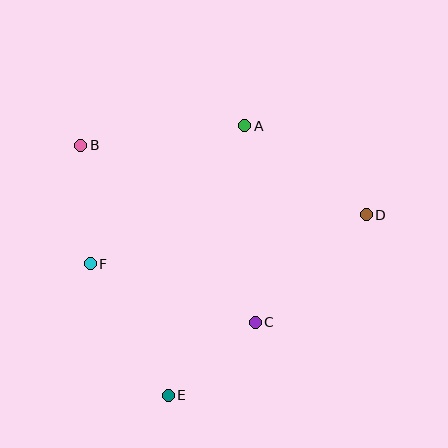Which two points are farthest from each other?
Points B and D are farthest from each other.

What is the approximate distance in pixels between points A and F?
The distance between A and F is approximately 207 pixels.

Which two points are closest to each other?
Points C and E are closest to each other.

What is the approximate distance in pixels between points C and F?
The distance between C and F is approximately 175 pixels.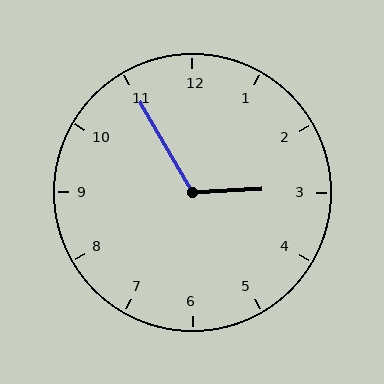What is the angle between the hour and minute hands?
Approximately 118 degrees.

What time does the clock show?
2:55.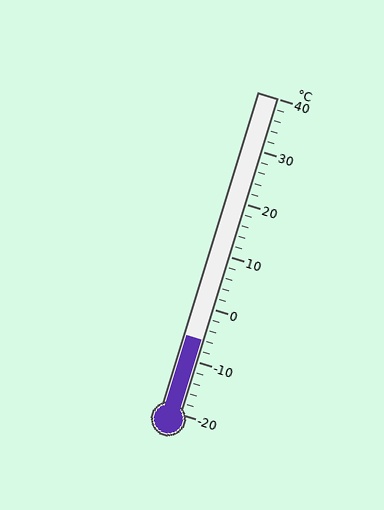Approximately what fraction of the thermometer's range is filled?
The thermometer is filled to approximately 25% of its range.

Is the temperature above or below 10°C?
The temperature is below 10°C.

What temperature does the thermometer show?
The thermometer shows approximately -6°C.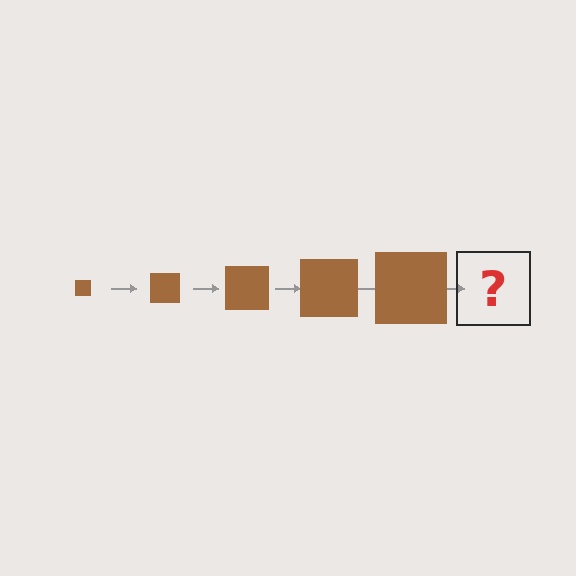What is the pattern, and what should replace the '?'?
The pattern is that the square gets progressively larger each step. The '?' should be a brown square, larger than the previous one.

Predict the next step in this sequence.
The next step is a brown square, larger than the previous one.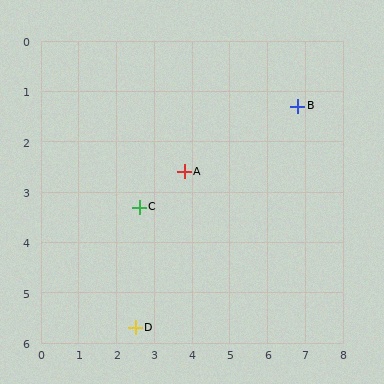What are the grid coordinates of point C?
Point C is at approximately (2.6, 3.3).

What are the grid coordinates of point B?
Point B is at approximately (6.8, 1.3).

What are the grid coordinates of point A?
Point A is at approximately (3.8, 2.6).